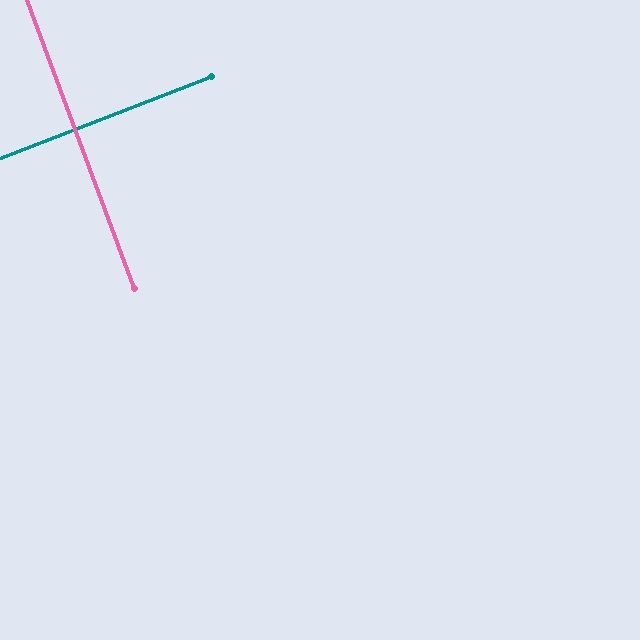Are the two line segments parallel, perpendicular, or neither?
Perpendicular — they meet at approximately 89°.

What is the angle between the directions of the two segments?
Approximately 89 degrees.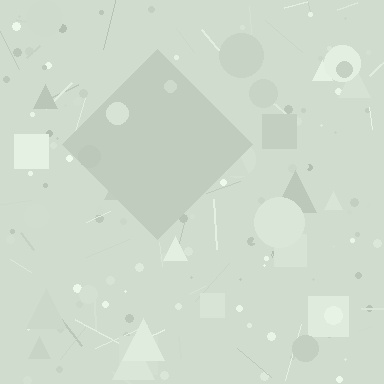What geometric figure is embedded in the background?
A diamond is embedded in the background.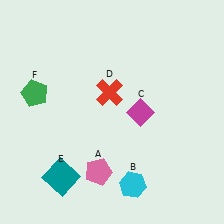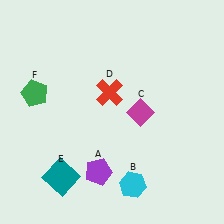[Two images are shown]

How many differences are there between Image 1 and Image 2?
There is 1 difference between the two images.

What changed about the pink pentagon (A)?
In Image 1, A is pink. In Image 2, it changed to purple.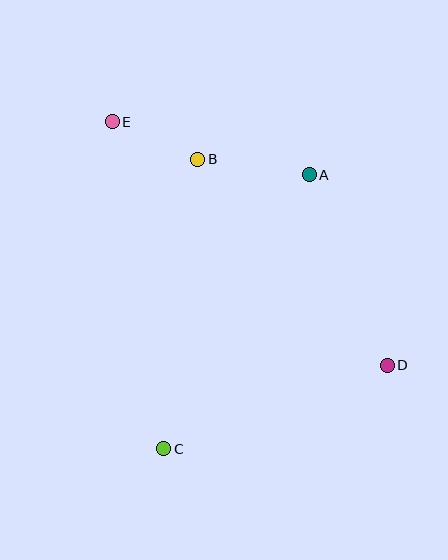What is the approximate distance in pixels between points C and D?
The distance between C and D is approximately 238 pixels.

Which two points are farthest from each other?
Points D and E are farthest from each other.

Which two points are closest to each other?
Points B and E are closest to each other.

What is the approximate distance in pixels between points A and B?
The distance between A and B is approximately 113 pixels.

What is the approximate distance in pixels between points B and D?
The distance between B and D is approximately 280 pixels.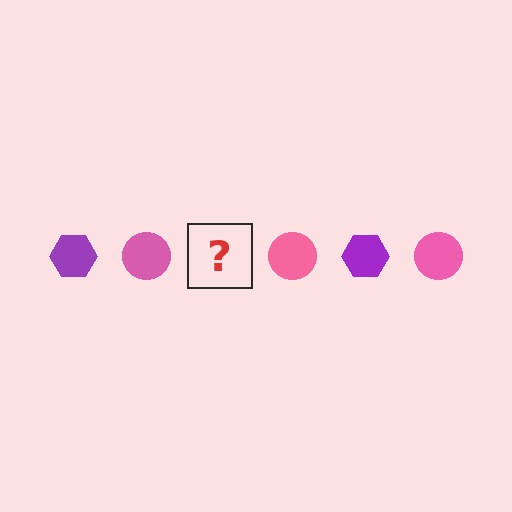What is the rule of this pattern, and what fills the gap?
The rule is that the pattern alternates between purple hexagon and pink circle. The gap should be filled with a purple hexagon.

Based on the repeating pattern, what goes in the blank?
The blank should be a purple hexagon.